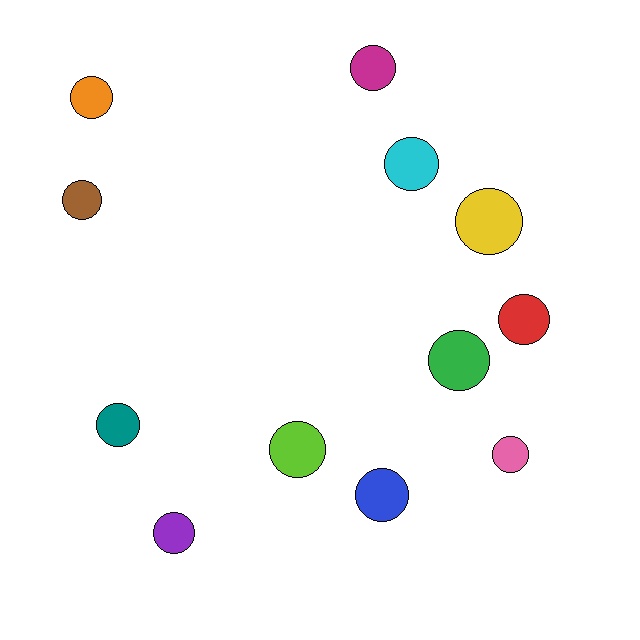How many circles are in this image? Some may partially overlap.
There are 12 circles.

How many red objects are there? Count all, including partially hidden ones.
There is 1 red object.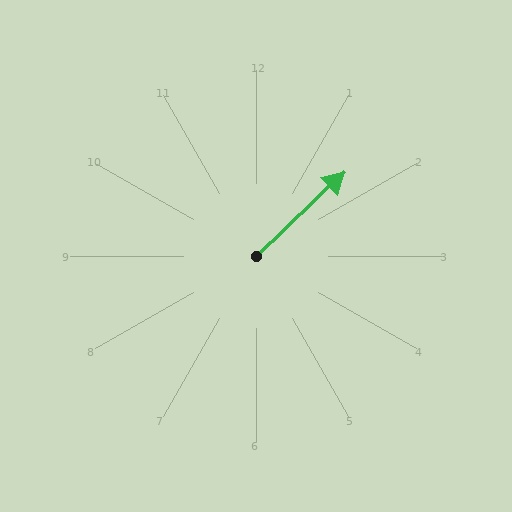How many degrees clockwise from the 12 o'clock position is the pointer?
Approximately 46 degrees.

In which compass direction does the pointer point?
Northeast.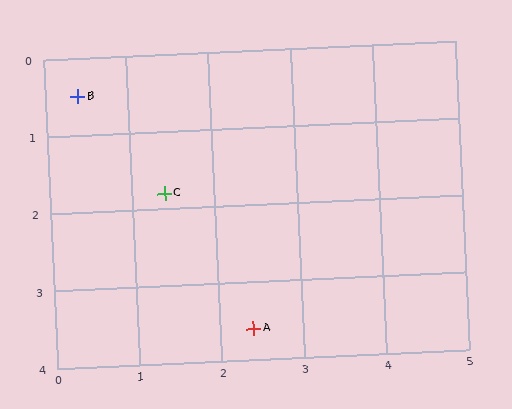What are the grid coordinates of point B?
Point B is at approximately (0.4, 0.5).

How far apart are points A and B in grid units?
Points A and B are about 3.7 grid units apart.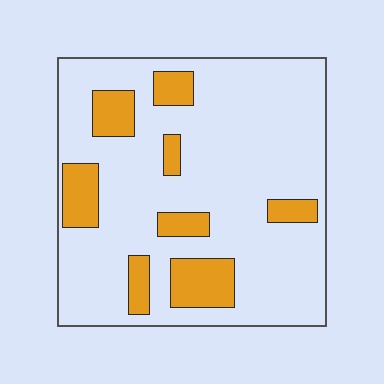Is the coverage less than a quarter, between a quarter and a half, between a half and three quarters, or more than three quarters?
Less than a quarter.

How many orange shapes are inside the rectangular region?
8.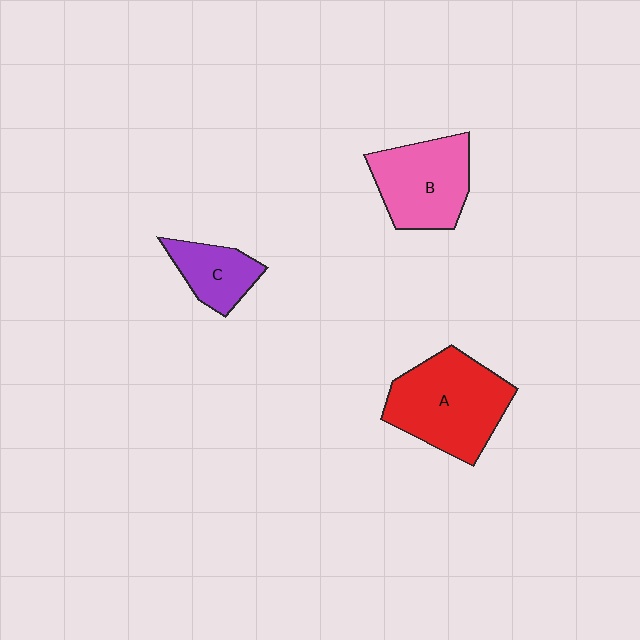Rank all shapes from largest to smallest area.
From largest to smallest: A (red), B (pink), C (purple).